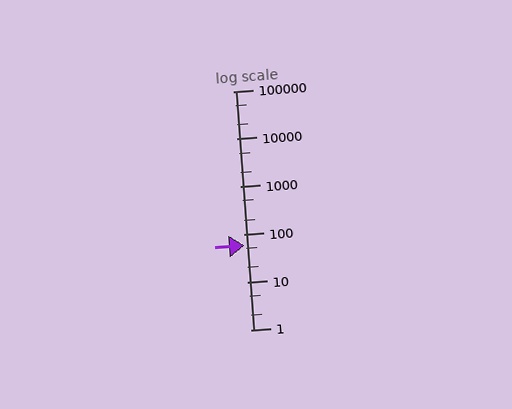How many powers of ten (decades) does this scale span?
The scale spans 5 decades, from 1 to 100000.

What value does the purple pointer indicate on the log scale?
The pointer indicates approximately 58.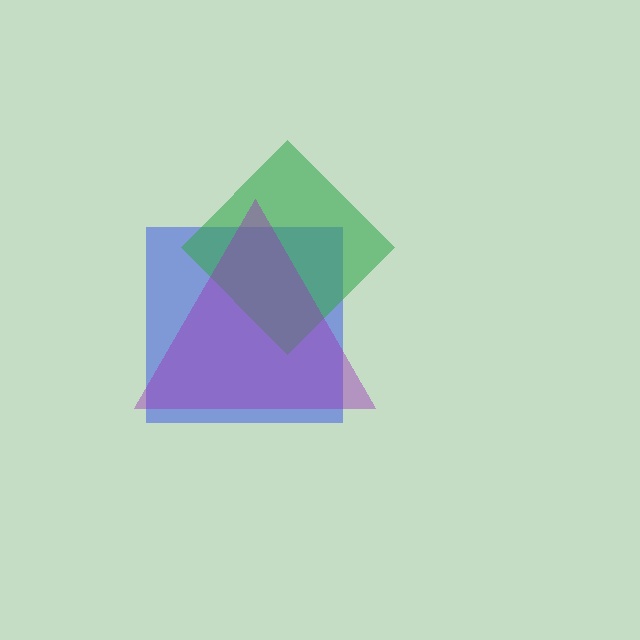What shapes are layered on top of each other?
The layered shapes are: a blue square, a green diamond, a purple triangle.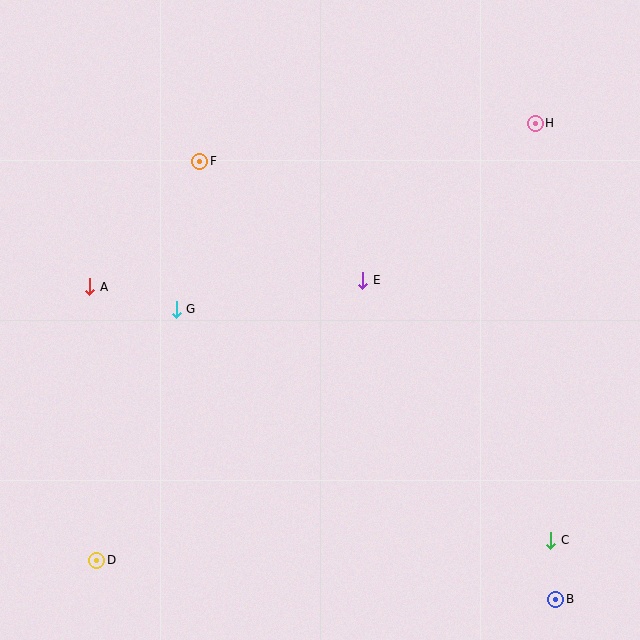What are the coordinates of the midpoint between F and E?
The midpoint between F and E is at (281, 221).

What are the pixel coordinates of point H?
Point H is at (535, 123).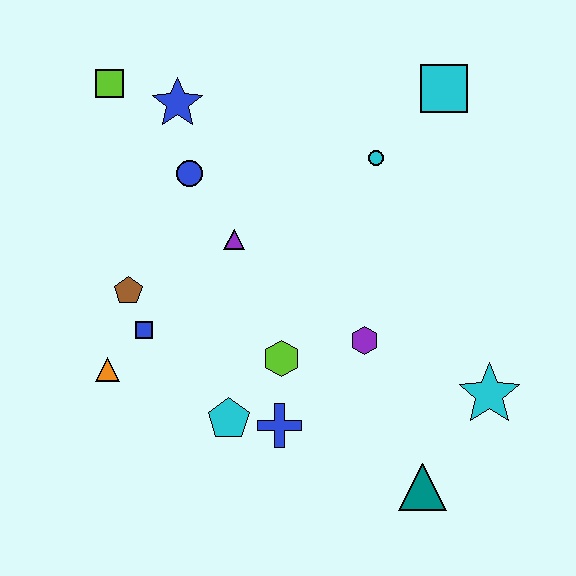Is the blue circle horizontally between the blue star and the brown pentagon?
No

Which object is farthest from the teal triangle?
The lime square is farthest from the teal triangle.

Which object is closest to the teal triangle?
The cyan star is closest to the teal triangle.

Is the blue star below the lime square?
Yes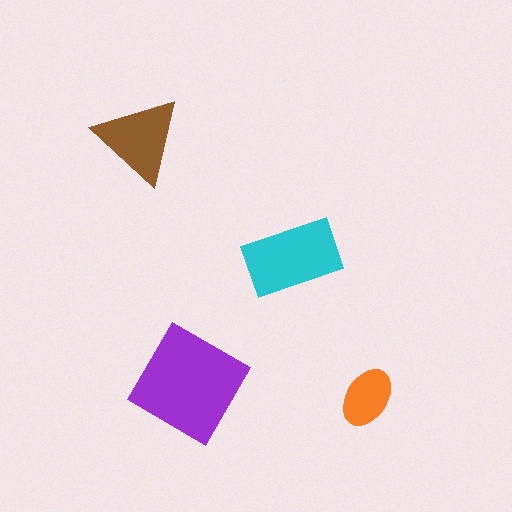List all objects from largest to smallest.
The purple diamond, the cyan rectangle, the brown triangle, the orange ellipse.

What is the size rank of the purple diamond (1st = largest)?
1st.